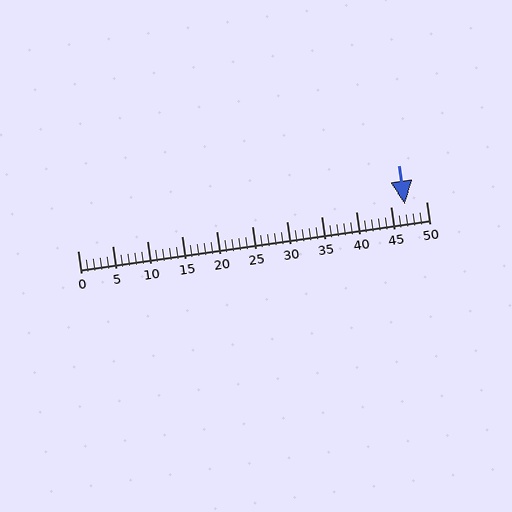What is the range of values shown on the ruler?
The ruler shows values from 0 to 50.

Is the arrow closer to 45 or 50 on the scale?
The arrow is closer to 45.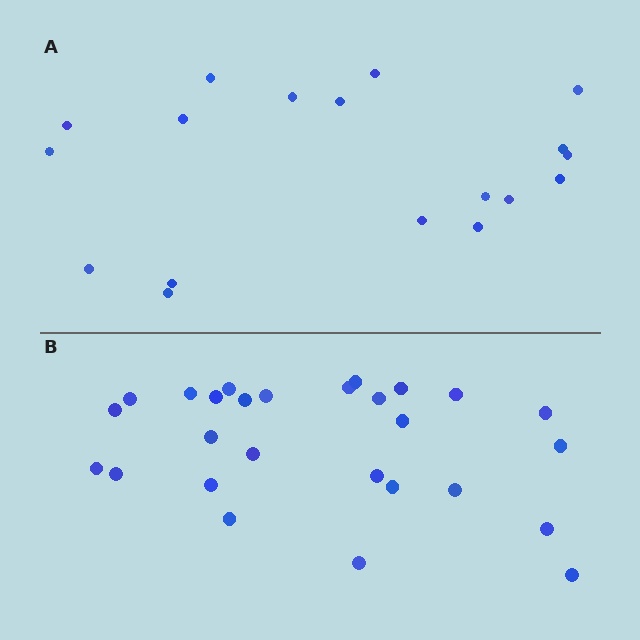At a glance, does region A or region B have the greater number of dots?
Region B (the bottom region) has more dots.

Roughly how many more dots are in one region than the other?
Region B has roughly 8 or so more dots than region A.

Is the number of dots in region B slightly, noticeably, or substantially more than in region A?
Region B has substantially more. The ratio is roughly 1.5 to 1.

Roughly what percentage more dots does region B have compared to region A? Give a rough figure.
About 50% more.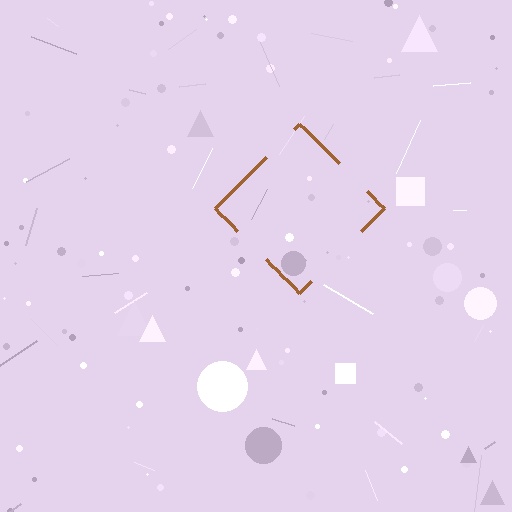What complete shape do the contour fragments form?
The contour fragments form a diamond.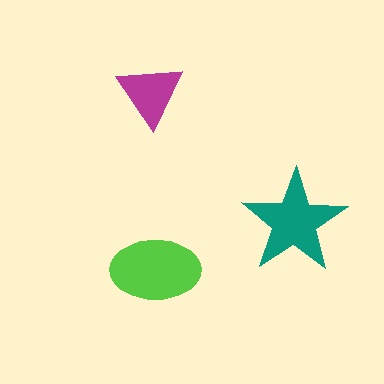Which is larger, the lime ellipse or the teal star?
The lime ellipse.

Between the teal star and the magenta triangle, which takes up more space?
The teal star.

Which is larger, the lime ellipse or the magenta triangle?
The lime ellipse.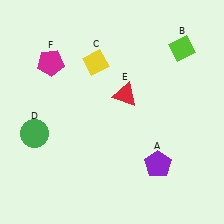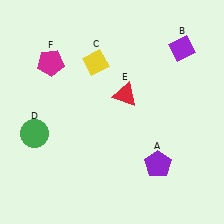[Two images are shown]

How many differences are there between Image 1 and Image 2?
There is 1 difference between the two images.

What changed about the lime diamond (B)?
In Image 1, B is lime. In Image 2, it changed to purple.